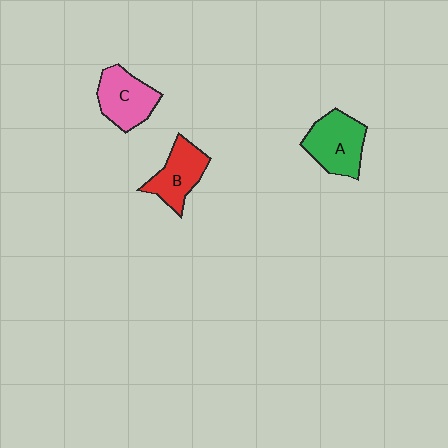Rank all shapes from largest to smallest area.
From largest to smallest: A (green), C (pink), B (red).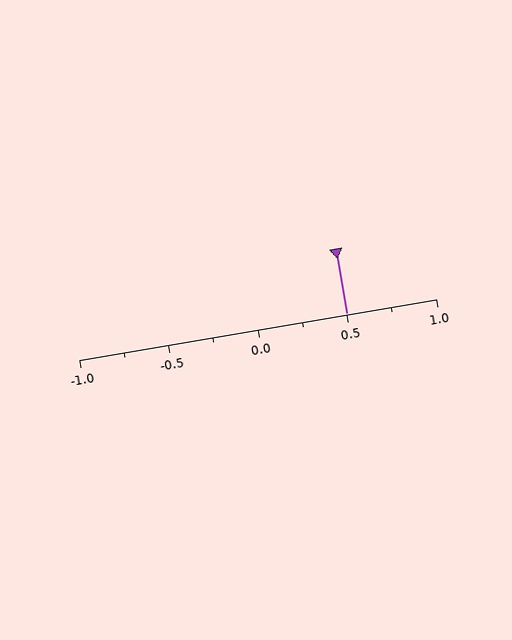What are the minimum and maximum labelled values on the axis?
The axis runs from -1.0 to 1.0.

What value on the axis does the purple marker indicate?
The marker indicates approximately 0.5.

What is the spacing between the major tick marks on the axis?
The major ticks are spaced 0.5 apart.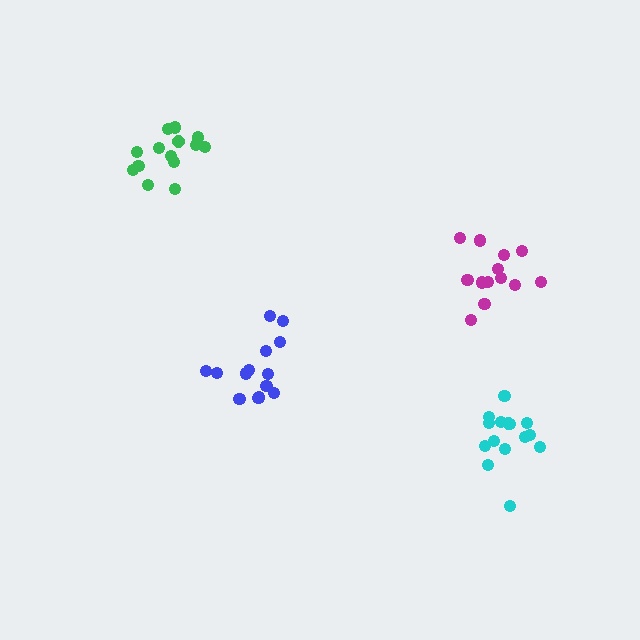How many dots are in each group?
Group 1: 13 dots, Group 2: 15 dots, Group 3: 14 dots, Group 4: 14 dots (56 total).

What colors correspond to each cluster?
The clusters are colored: magenta, cyan, blue, green.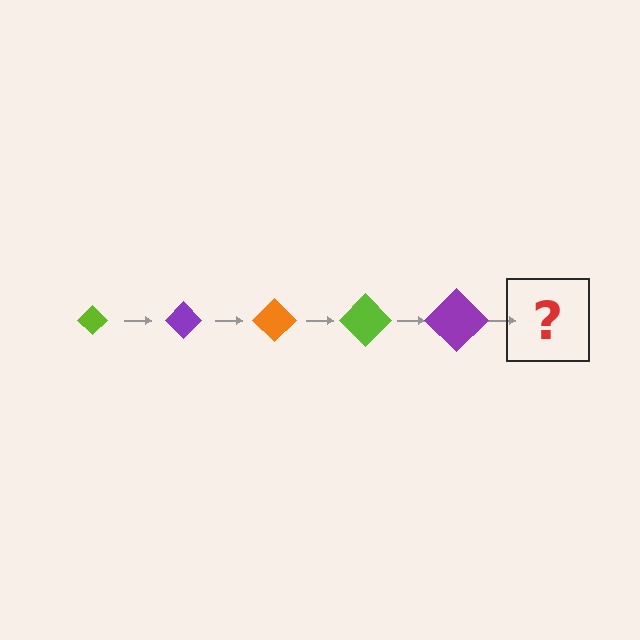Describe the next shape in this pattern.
It should be an orange diamond, larger than the previous one.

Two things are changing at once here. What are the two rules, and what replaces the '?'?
The two rules are that the diamond grows larger each step and the color cycles through lime, purple, and orange. The '?' should be an orange diamond, larger than the previous one.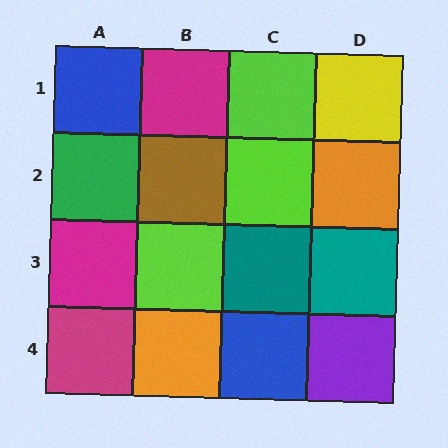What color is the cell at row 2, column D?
Orange.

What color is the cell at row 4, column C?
Blue.